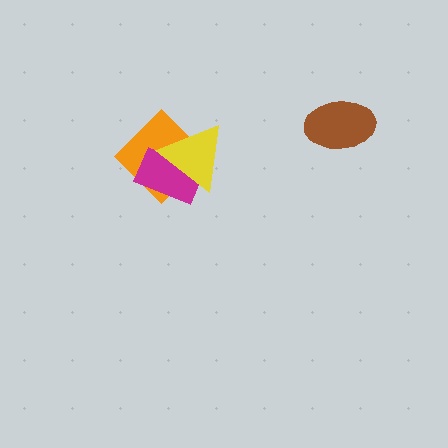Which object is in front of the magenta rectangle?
The yellow triangle is in front of the magenta rectangle.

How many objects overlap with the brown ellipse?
0 objects overlap with the brown ellipse.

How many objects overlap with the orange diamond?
2 objects overlap with the orange diamond.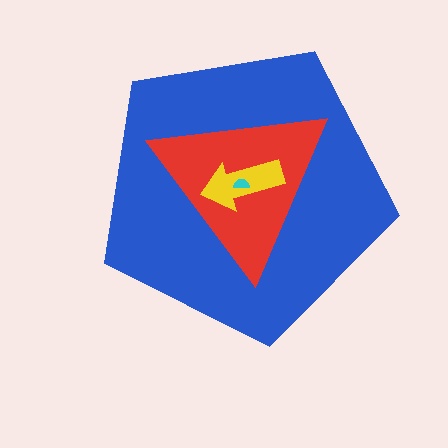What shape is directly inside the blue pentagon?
The red triangle.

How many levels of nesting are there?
4.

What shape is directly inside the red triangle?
The yellow arrow.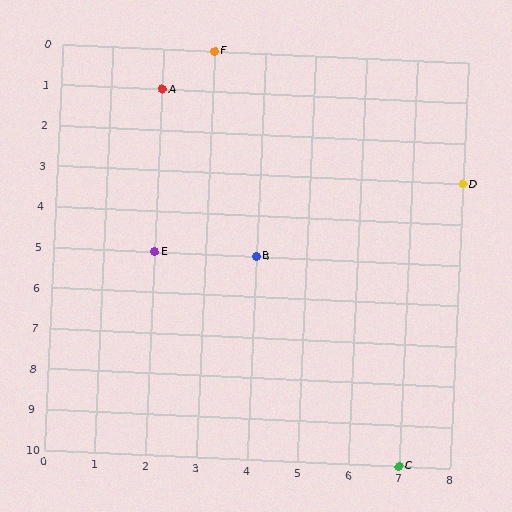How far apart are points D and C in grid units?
Points D and C are 1 column and 7 rows apart (about 7.1 grid units diagonally).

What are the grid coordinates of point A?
Point A is at grid coordinates (2, 1).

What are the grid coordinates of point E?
Point E is at grid coordinates (2, 5).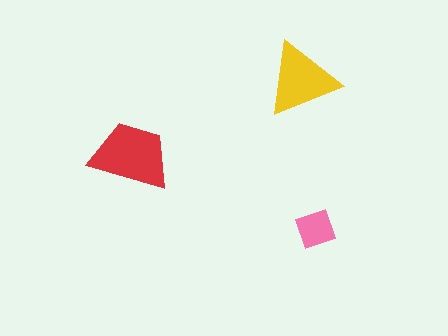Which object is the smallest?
The pink diamond.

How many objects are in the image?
There are 3 objects in the image.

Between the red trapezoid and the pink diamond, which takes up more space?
The red trapezoid.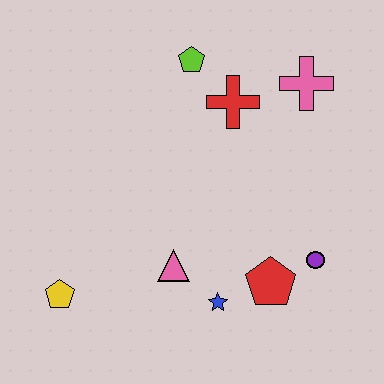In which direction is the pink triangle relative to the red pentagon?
The pink triangle is to the left of the red pentagon.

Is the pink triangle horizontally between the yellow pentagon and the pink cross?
Yes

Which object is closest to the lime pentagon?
The red cross is closest to the lime pentagon.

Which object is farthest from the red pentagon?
The lime pentagon is farthest from the red pentagon.